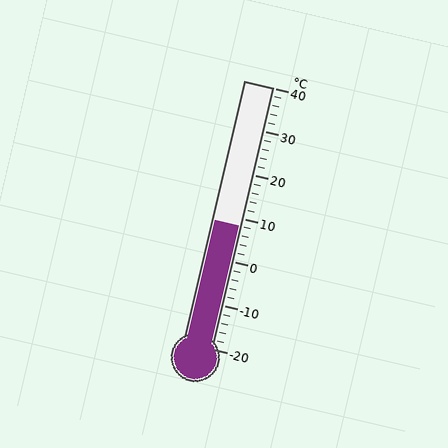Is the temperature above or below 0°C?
The temperature is above 0°C.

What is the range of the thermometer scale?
The thermometer scale ranges from -20°C to 40°C.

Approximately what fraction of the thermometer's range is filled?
The thermometer is filled to approximately 45% of its range.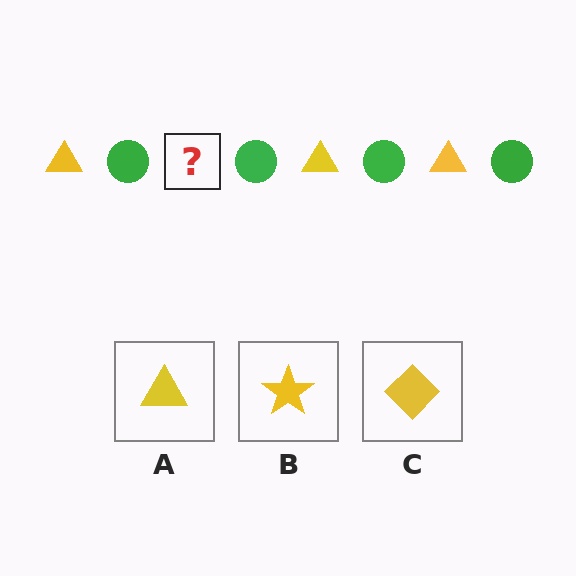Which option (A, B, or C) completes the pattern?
A.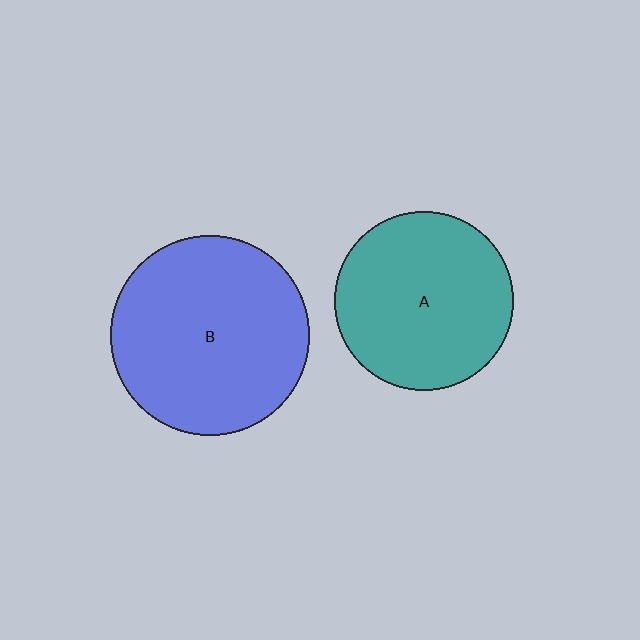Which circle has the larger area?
Circle B (blue).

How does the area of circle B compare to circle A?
Approximately 1.2 times.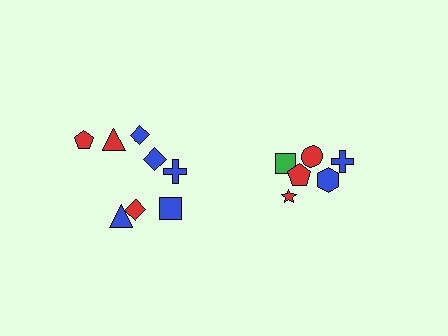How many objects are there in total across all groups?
There are 14 objects.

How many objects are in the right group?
There are 6 objects.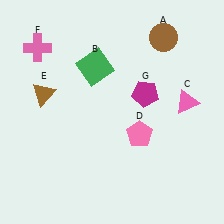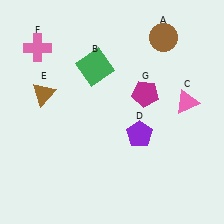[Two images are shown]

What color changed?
The pentagon (D) changed from pink in Image 1 to purple in Image 2.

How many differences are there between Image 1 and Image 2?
There is 1 difference between the two images.